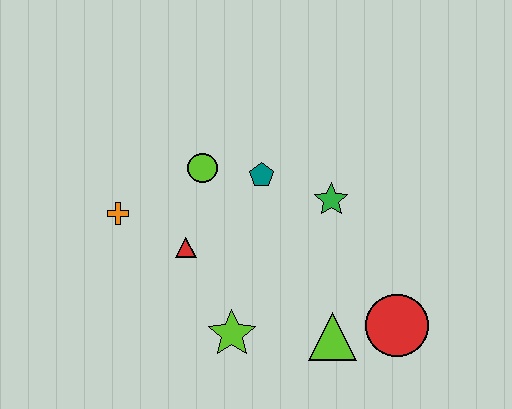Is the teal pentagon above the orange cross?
Yes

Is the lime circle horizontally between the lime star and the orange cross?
Yes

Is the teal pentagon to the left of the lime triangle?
Yes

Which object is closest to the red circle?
The lime triangle is closest to the red circle.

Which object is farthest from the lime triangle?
The orange cross is farthest from the lime triangle.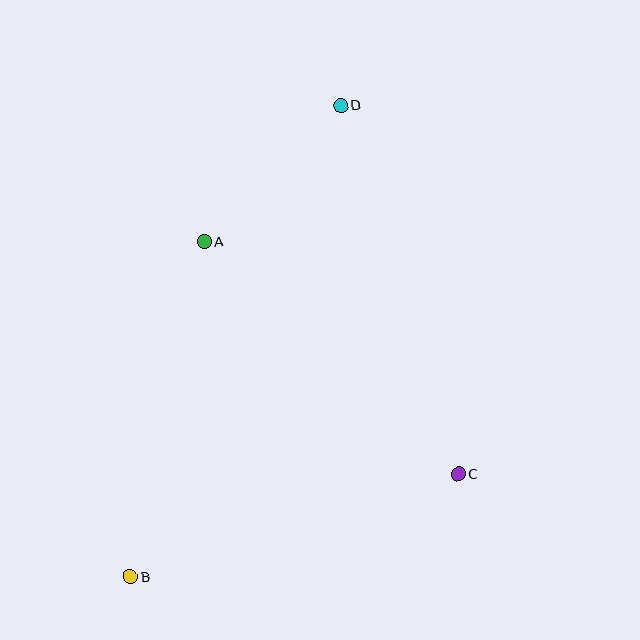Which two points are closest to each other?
Points A and D are closest to each other.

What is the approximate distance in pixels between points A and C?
The distance between A and C is approximately 345 pixels.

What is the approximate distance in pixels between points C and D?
The distance between C and D is approximately 387 pixels.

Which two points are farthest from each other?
Points B and D are farthest from each other.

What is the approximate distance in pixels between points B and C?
The distance between B and C is approximately 344 pixels.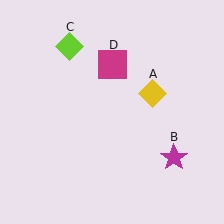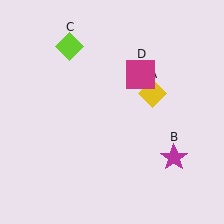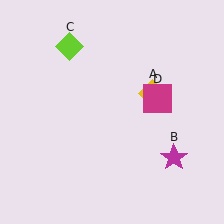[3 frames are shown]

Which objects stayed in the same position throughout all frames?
Yellow diamond (object A) and magenta star (object B) and lime diamond (object C) remained stationary.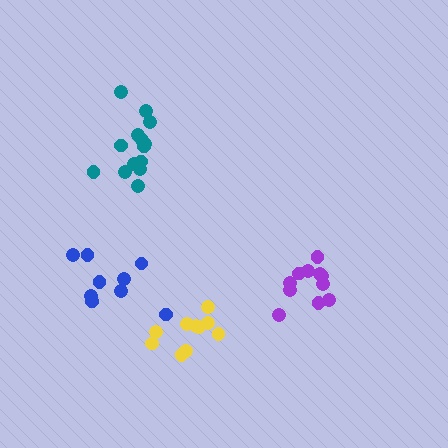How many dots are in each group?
Group 1: 9 dots, Group 2: 14 dots, Group 3: 10 dots, Group 4: 11 dots (44 total).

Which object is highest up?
The teal cluster is topmost.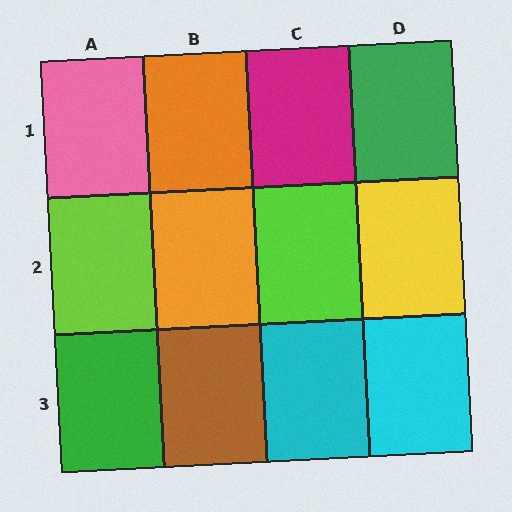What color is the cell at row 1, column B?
Orange.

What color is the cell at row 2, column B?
Orange.